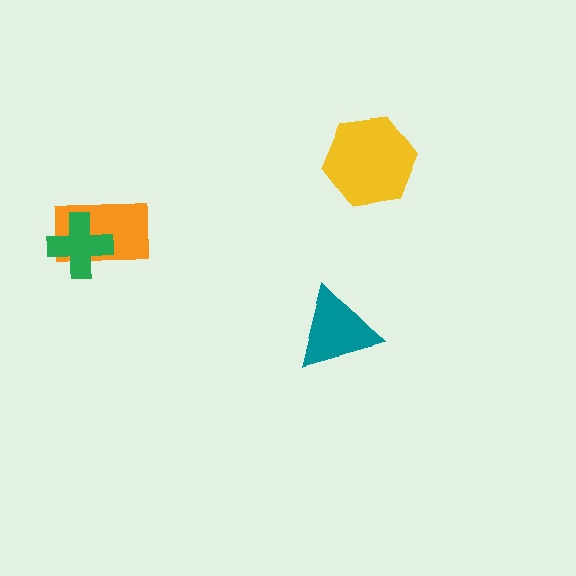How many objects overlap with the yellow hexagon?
0 objects overlap with the yellow hexagon.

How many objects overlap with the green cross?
1 object overlaps with the green cross.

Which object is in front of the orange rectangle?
The green cross is in front of the orange rectangle.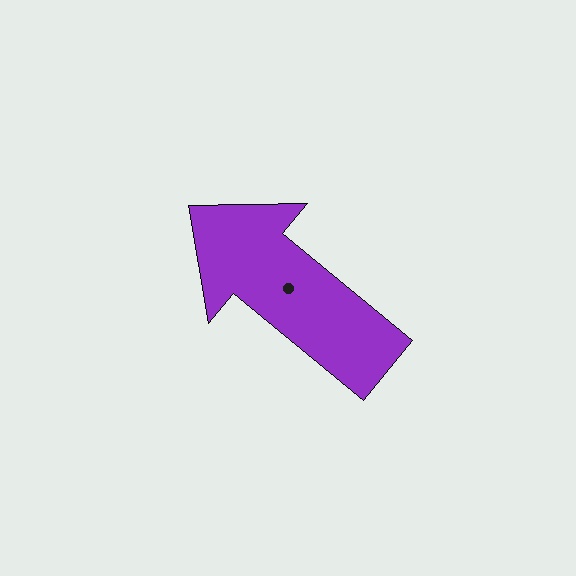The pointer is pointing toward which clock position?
Roughly 10 o'clock.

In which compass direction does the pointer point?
Northwest.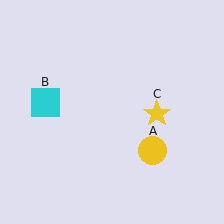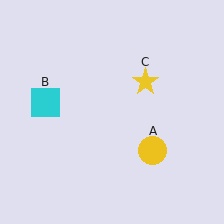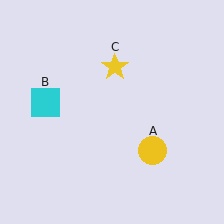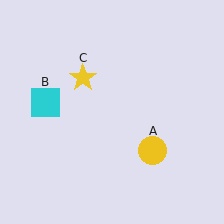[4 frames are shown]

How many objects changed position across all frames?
1 object changed position: yellow star (object C).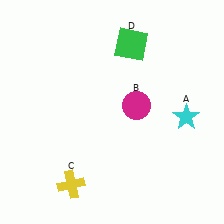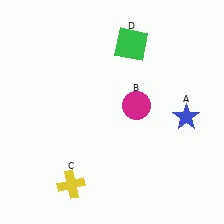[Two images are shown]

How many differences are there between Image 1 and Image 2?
There is 1 difference between the two images.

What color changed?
The star (A) changed from cyan in Image 1 to blue in Image 2.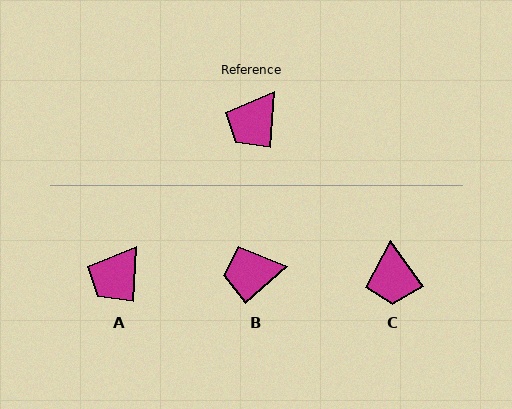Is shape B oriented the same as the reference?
No, it is off by about 45 degrees.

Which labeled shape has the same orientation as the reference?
A.